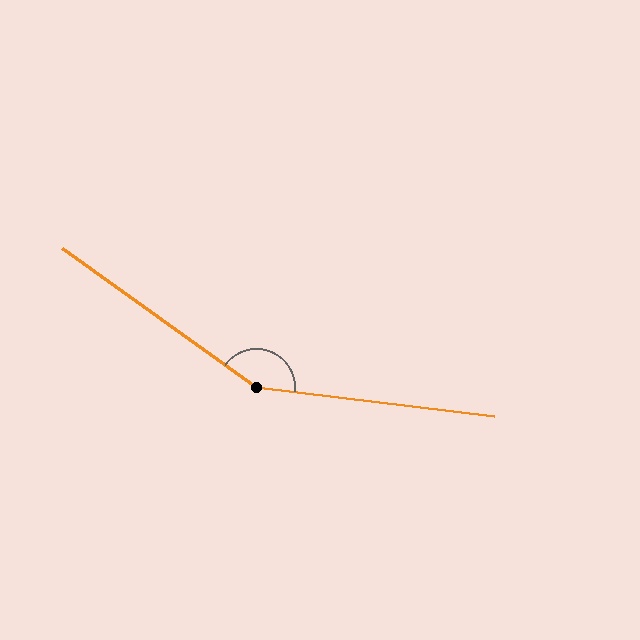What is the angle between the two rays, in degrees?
Approximately 151 degrees.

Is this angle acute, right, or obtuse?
It is obtuse.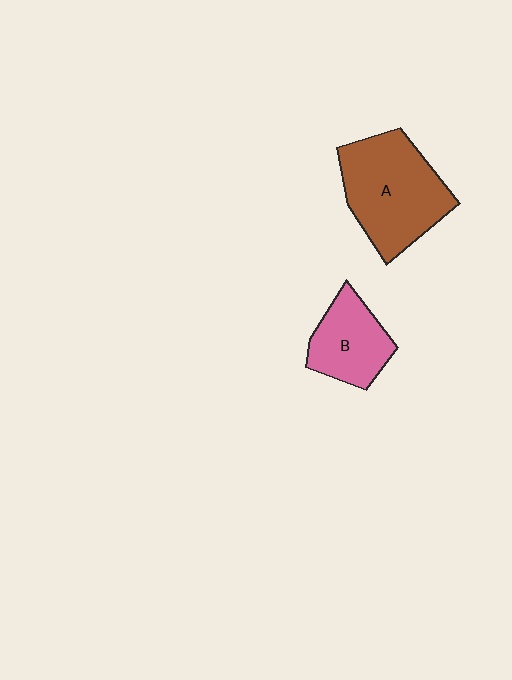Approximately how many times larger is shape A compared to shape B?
Approximately 1.7 times.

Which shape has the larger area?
Shape A (brown).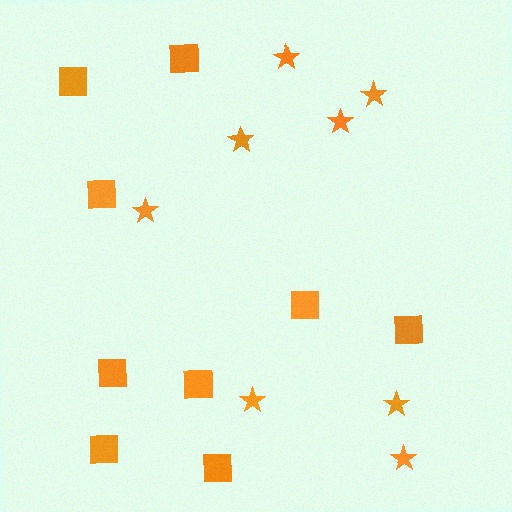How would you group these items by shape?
There are 2 groups: one group of squares (9) and one group of stars (8).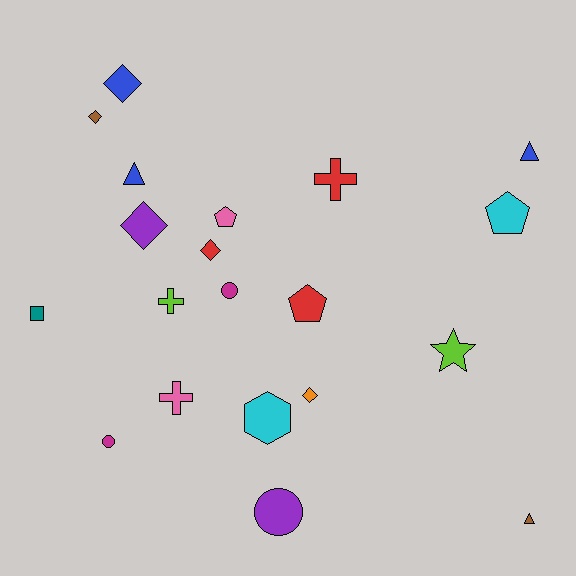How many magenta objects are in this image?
There are 2 magenta objects.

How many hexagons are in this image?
There is 1 hexagon.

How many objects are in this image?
There are 20 objects.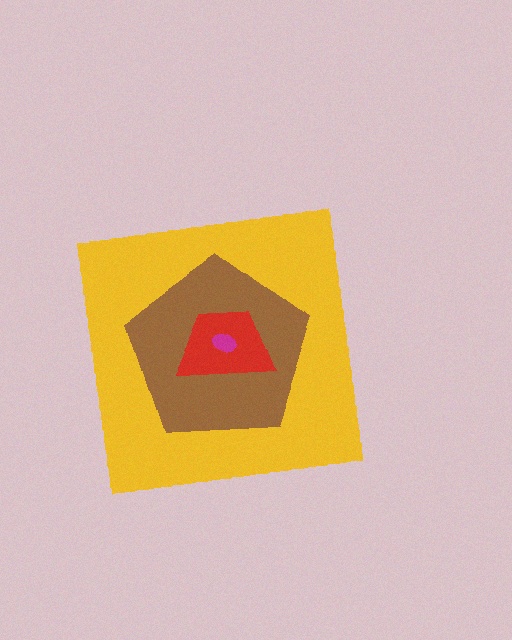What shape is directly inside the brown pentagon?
The red trapezoid.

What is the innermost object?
The magenta ellipse.